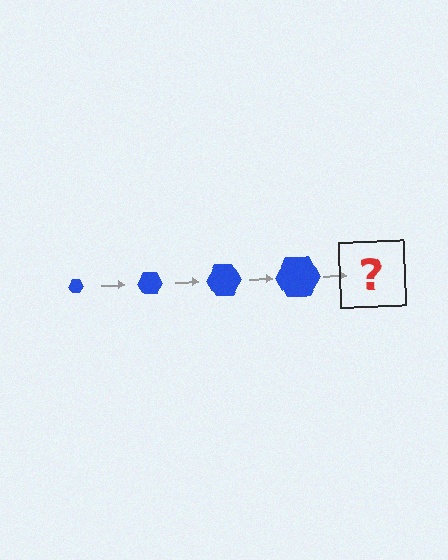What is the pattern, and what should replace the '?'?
The pattern is that the hexagon gets progressively larger each step. The '?' should be a blue hexagon, larger than the previous one.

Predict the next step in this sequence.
The next step is a blue hexagon, larger than the previous one.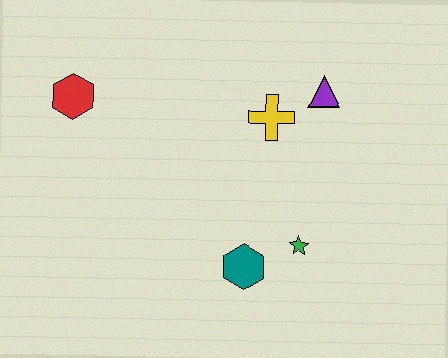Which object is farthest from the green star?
The red hexagon is farthest from the green star.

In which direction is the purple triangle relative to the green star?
The purple triangle is above the green star.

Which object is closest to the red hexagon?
The yellow cross is closest to the red hexagon.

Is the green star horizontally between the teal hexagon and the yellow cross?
No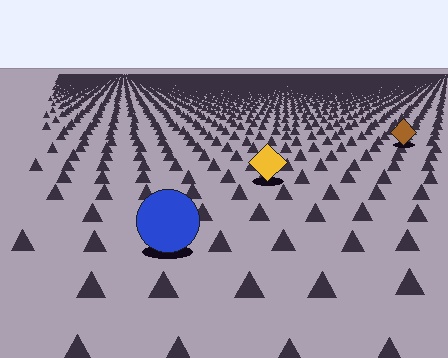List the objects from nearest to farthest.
From nearest to farthest: the blue circle, the yellow diamond, the brown diamond.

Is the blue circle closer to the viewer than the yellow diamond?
Yes. The blue circle is closer — you can tell from the texture gradient: the ground texture is coarser near it.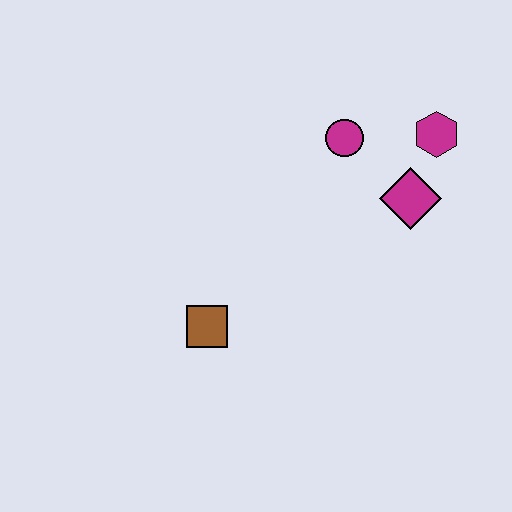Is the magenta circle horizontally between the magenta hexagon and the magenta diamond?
No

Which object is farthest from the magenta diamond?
The brown square is farthest from the magenta diamond.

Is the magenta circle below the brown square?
No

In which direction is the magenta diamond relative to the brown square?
The magenta diamond is to the right of the brown square.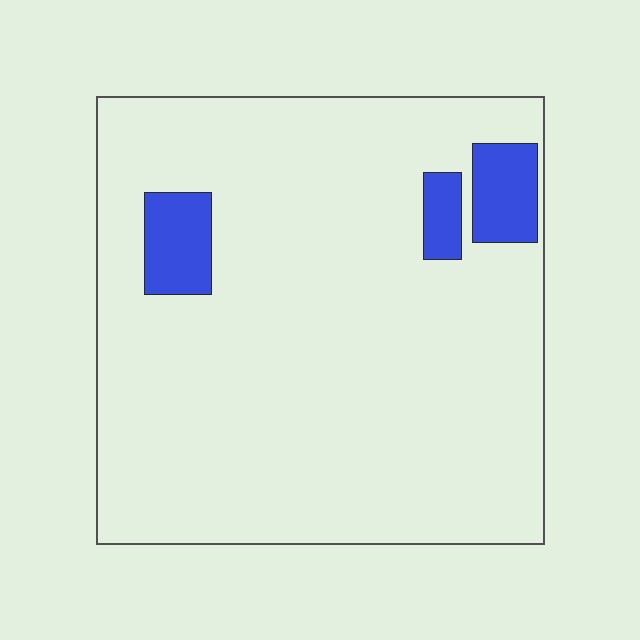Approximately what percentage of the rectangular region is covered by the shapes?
Approximately 10%.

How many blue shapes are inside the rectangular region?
3.